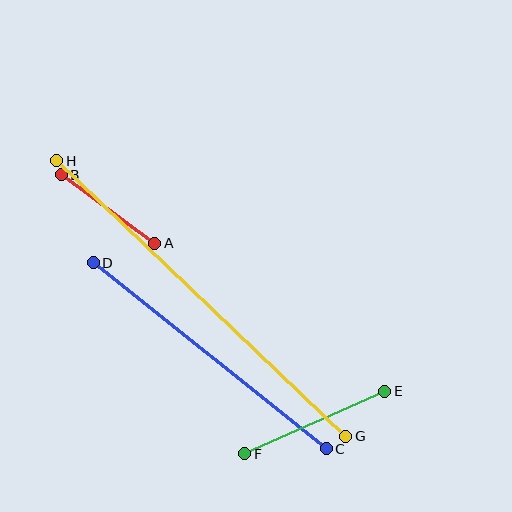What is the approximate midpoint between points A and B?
The midpoint is at approximately (108, 209) pixels.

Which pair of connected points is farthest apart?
Points G and H are farthest apart.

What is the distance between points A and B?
The distance is approximately 116 pixels.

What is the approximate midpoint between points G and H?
The midpoint is at approximately (201, 299) pixels.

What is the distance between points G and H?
The distance is approximately 399 pixels.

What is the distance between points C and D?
The distance is approximately 298 pixels.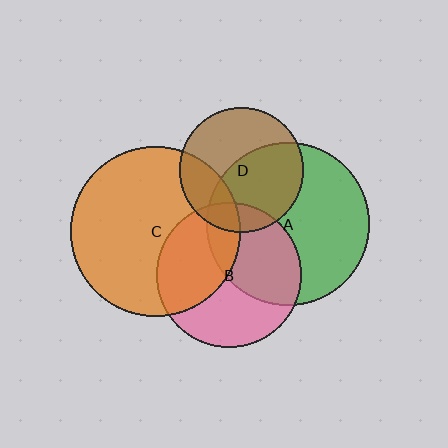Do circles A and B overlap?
Yes.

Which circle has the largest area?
Circle C (orange).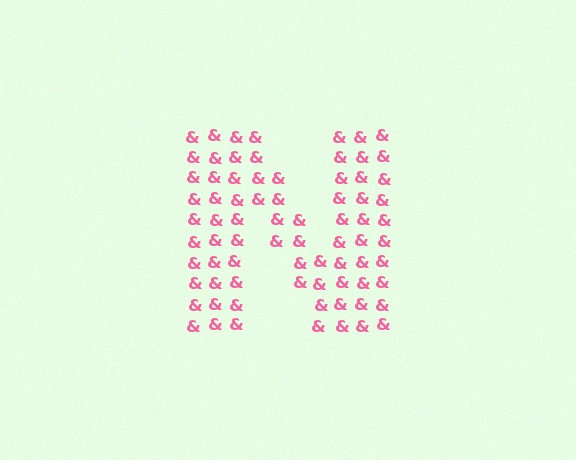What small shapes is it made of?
It is made of small ampersands.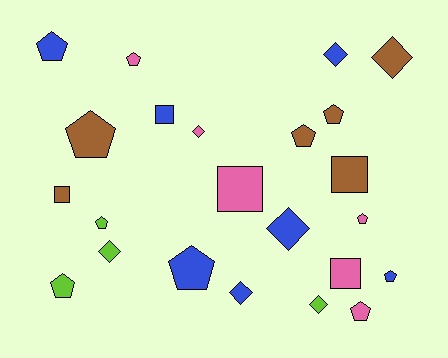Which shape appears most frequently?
Pentagon, with 11 objects.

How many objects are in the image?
There are 23 objects.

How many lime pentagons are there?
There are 2 lime pentagons.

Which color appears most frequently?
Blue, with 7 objects.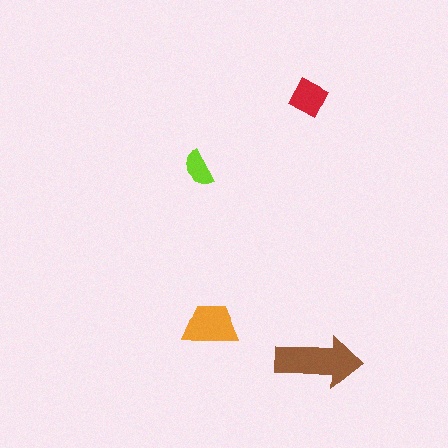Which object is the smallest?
The lime semicircle.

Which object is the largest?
The brown arrow.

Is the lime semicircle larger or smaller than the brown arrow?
Smaller.